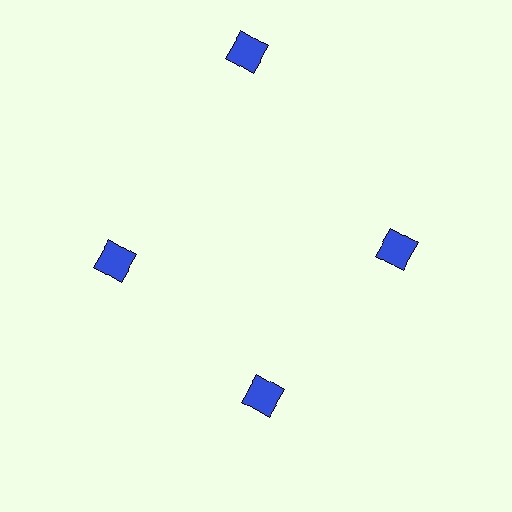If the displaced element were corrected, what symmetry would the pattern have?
It would have 4-fold rotational symmetry — the pattern would map onto itself every 90 degrees.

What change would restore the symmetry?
The symmetry would be restored by moving it inward, back onto the ring so that all 4 diamonds sit at equal angles and equal distance from the center.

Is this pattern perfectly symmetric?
No. The 4 blue diamonds are arranged in a ring, but one element near the 12 o'clock position is pushed outward from the center, breaking the 4-fold rotational symmetry.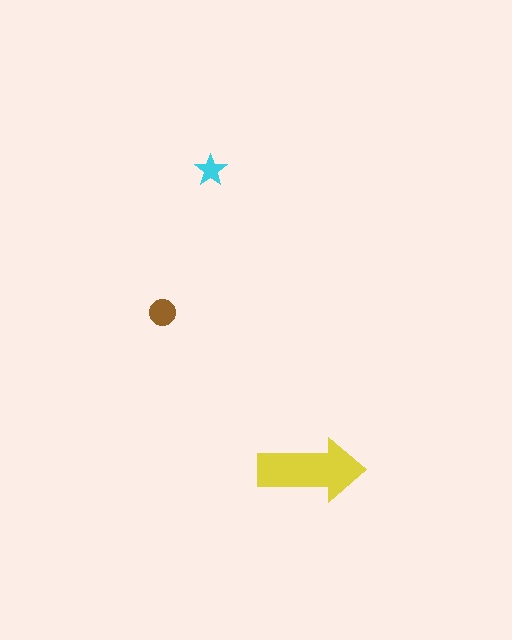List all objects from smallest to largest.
The cyan star, the brown circle, the yellow arrow.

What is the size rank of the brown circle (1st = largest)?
2nd.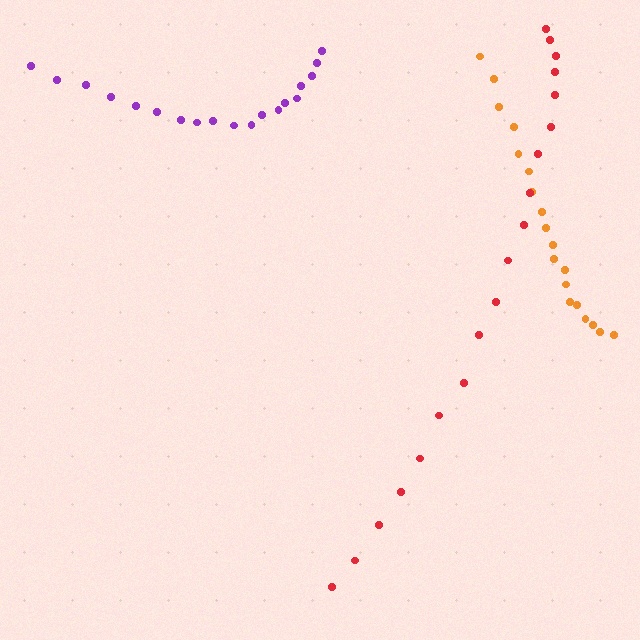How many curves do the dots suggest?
There are 3 distinct paths.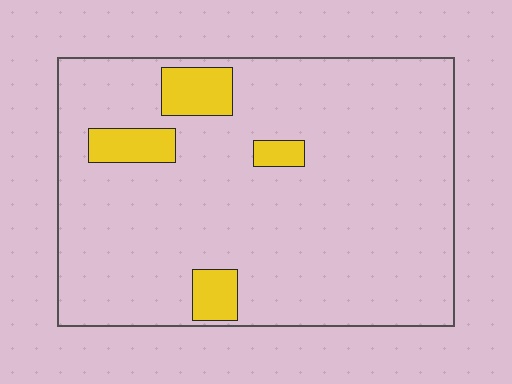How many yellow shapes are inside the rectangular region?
4.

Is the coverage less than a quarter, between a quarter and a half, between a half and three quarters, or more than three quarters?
Less than a quarter.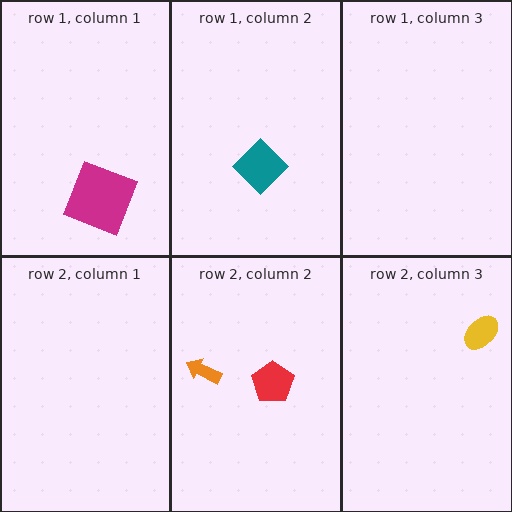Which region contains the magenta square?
The row 1, column 1 region.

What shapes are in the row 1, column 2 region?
The teal diamond.